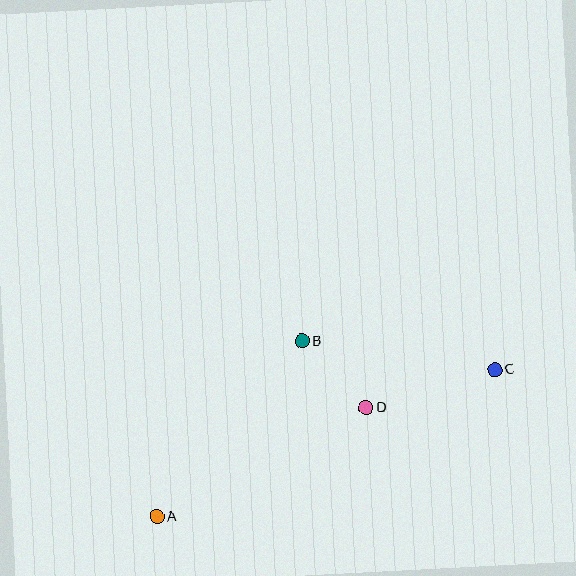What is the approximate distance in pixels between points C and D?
The distance between C and D is approximately 134 pixels.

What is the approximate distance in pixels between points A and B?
The distance between A and B is approximately 227 pixels.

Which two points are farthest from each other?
Points A and C are farthest from each other.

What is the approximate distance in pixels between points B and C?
The distance between B and C is approximately 195 pixels.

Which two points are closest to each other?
Points B and D are closest to each other.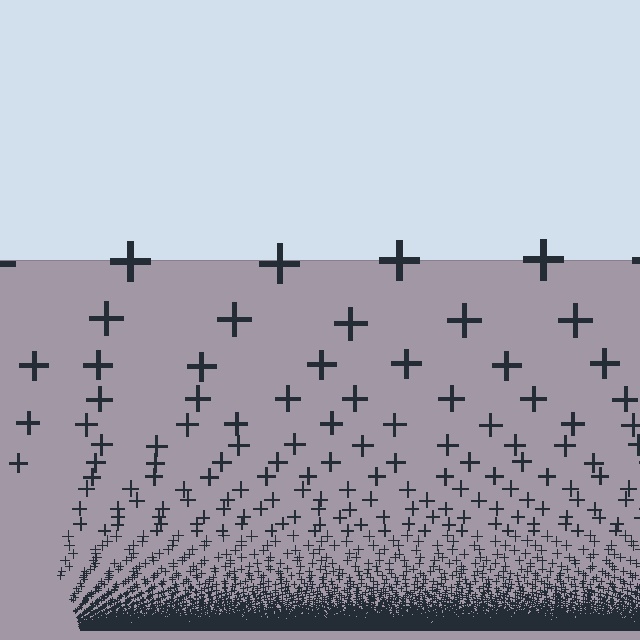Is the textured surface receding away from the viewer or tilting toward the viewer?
The surface appears to tilt toward the viewer. Texture elements get larger and sparser toward the top.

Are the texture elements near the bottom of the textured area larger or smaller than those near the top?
Smaller. The gradient is inverted — elements near the bottom are smaller and denser.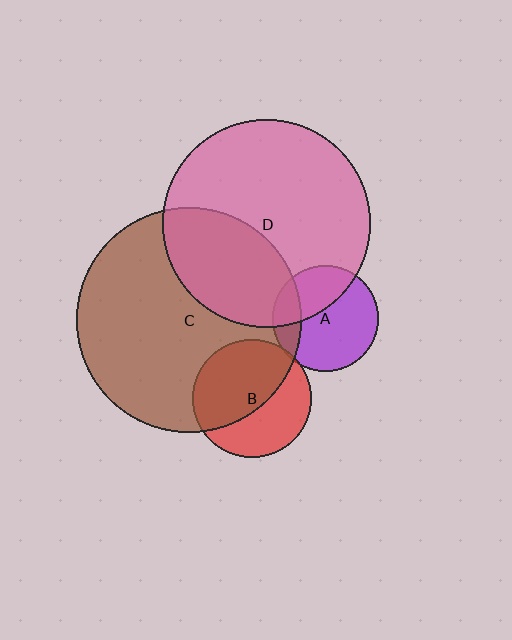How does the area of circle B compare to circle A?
Approximately 1.2 times.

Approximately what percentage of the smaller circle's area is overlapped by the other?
Approximately 5%.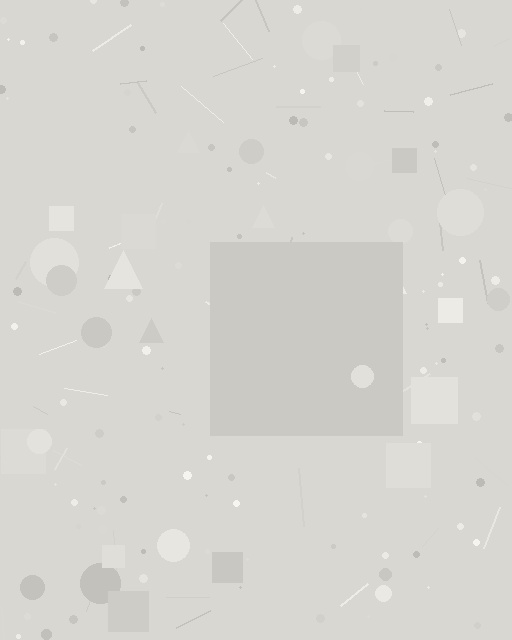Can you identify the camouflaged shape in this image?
The camouflaged shape is a square.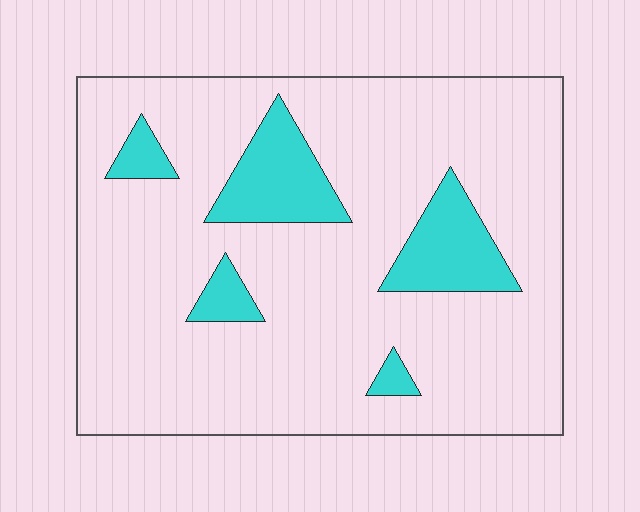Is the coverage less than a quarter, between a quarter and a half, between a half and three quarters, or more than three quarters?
Less than a quarter.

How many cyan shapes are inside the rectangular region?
5.